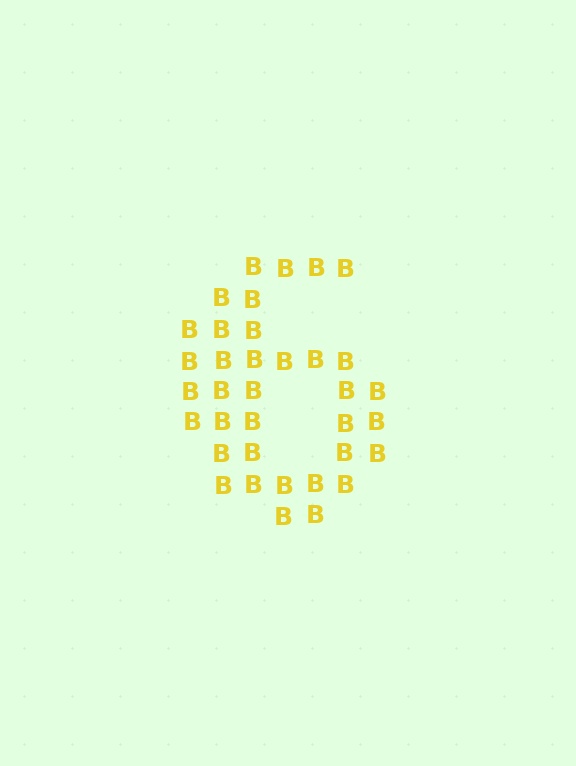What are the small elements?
The small elements are letter B's.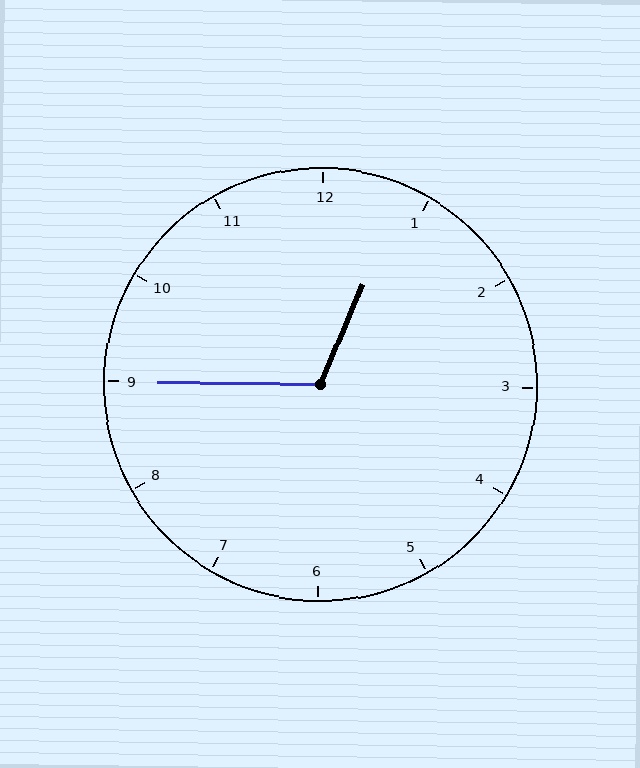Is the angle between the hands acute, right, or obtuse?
It is obtuse.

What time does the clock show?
12:45.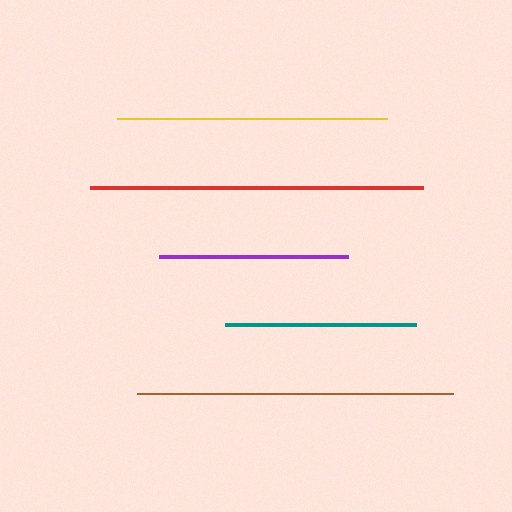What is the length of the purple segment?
The purple segment is approximately 189 pixels long.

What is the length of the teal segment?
The teal segment is approximately 191 pixels long.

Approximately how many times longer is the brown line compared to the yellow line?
The brown line is approximately 1.2 times the length of the yellow line.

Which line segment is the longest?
The red line is the longest at approximately 334 pixels.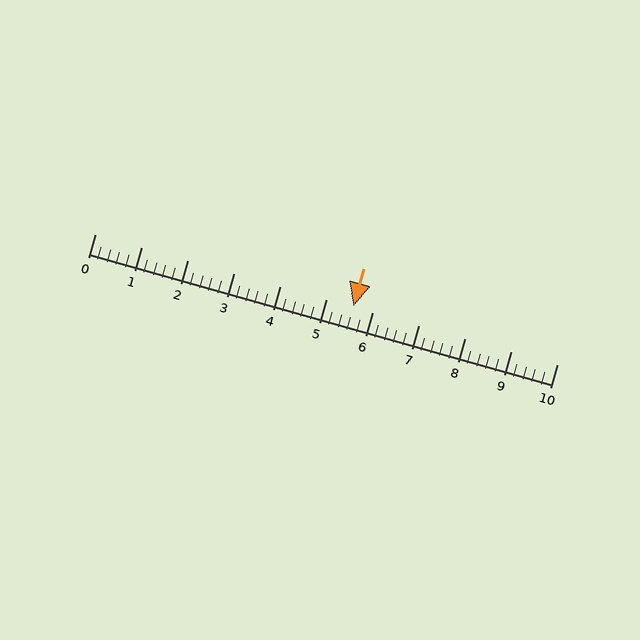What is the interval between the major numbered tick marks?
The major tick marks are spaced 1 units apart.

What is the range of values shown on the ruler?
The ruler shows values from 0 to 10.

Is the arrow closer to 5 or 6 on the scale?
The arrow is closer to 6.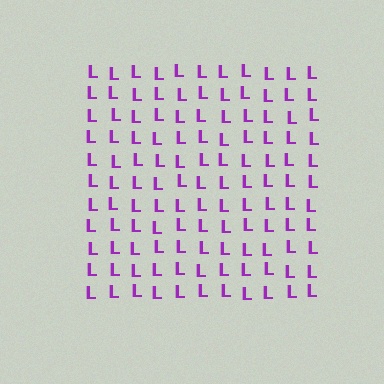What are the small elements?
The small elements are letter L's.